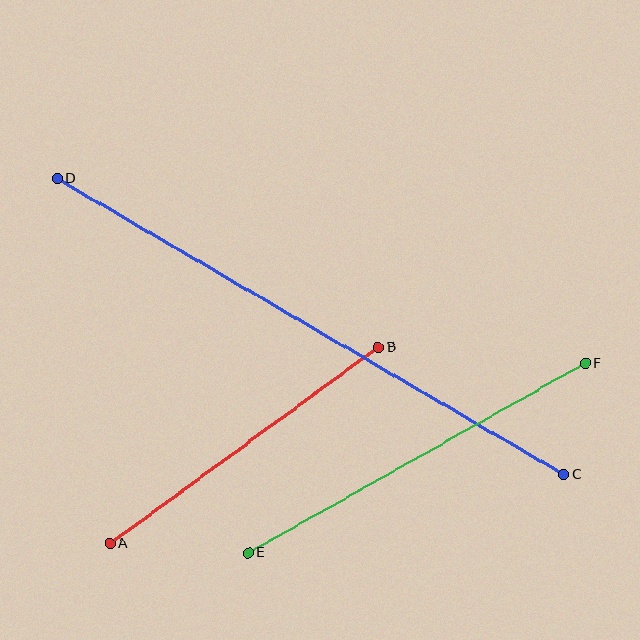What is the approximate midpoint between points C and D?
The midpoint is at approximately (311, 327) pixels.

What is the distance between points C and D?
The distance is approximately 586 pixels.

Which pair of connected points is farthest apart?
Points C and D are farthest apart.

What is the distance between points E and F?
The distance is approximately 387 pixels.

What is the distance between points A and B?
The distance is approximately 333 pixels.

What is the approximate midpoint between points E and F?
The midpoint is at approximately (417, 458) pixels.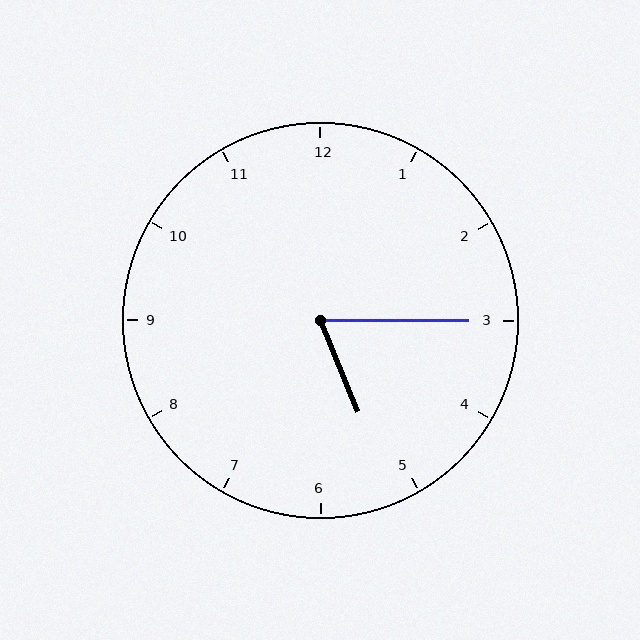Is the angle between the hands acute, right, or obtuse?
It is acute.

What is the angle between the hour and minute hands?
Approximately 68 degrees.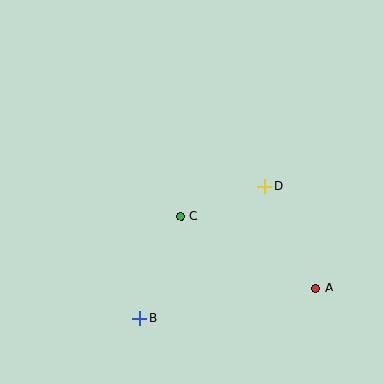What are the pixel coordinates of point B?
Point B is at (140, 318).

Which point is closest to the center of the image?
Point C at (181, 216) is closest to the center.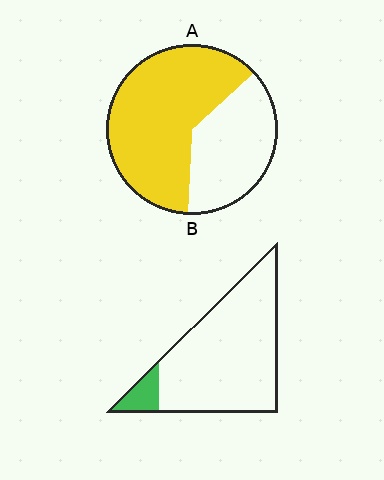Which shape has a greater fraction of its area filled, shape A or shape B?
Shape A.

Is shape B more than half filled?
No.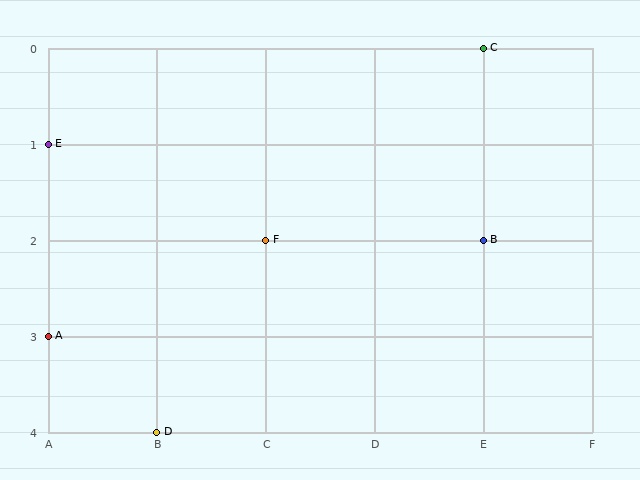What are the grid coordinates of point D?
Point D is at grid coordinates (B, 4).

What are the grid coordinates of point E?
Point E is at grid coordinates (A, 1).